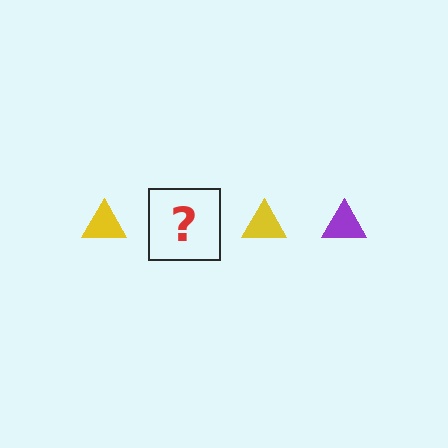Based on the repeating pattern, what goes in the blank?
The blank should be a purple triangle.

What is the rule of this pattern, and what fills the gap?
The rule is that the pattern cycles through yellow, purple triangles. The gap should be filled with a purple triangle.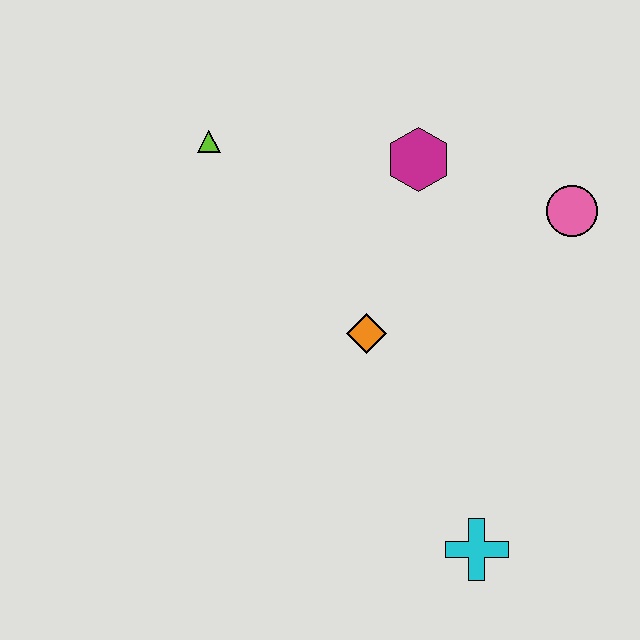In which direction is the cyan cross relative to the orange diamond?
The cyan cross is below the orange diamond.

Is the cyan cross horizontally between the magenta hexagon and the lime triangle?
No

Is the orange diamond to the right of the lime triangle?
Yes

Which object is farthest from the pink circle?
The lime triangle is farthest from the pink circle.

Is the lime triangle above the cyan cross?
Yes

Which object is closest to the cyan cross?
The orange diamond is closest to the cyan cross.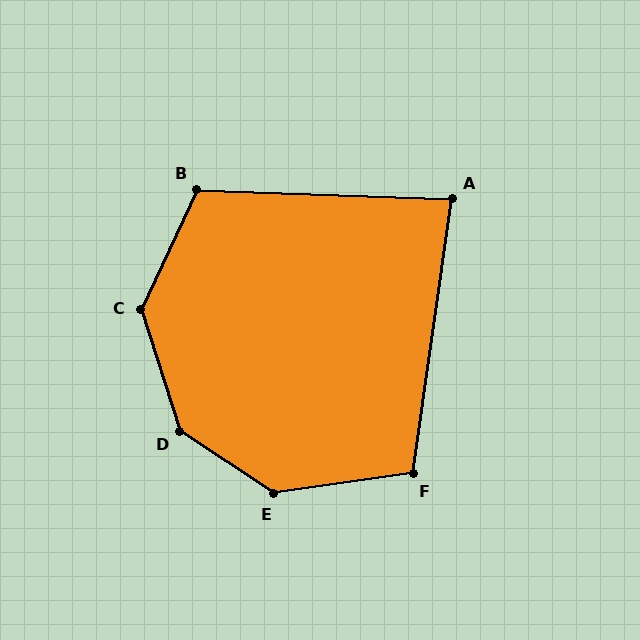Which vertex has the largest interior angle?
D, at approximately 141 degrees.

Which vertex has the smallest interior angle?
A, at approximately 84 degrees.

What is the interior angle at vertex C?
Approximately 138 degrees (obtuse).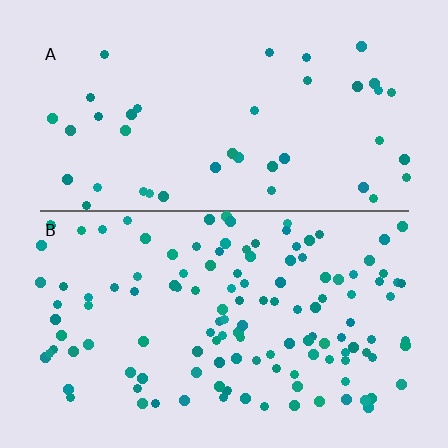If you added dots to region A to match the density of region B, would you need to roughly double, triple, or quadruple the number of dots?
Approximately triple.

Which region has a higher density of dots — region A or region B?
B (the bottom).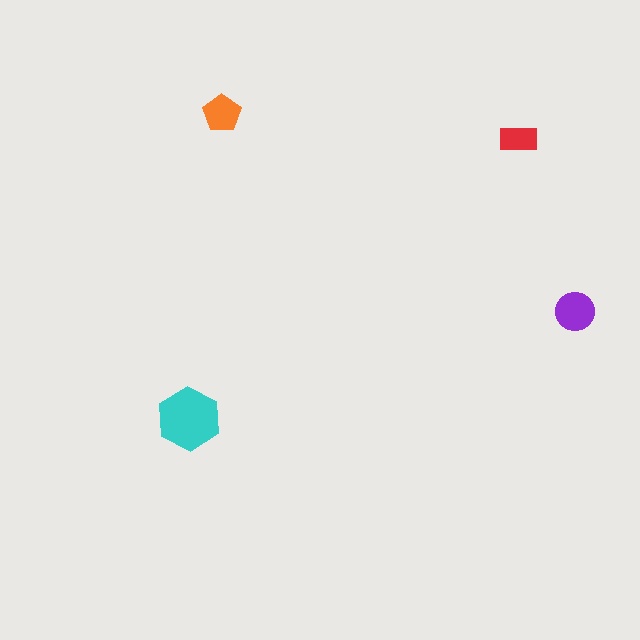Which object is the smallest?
The red rectangle.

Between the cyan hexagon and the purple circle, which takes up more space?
The cyan hexagon.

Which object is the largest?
The cyan hexagon.